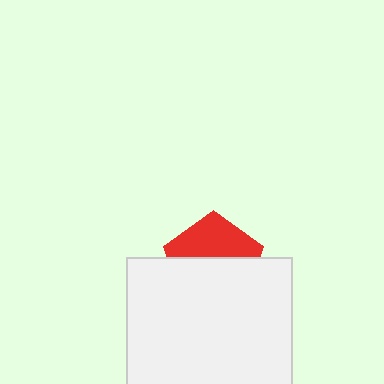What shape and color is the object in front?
The object in front is a white square.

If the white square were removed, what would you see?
You would see the complete red pentagon.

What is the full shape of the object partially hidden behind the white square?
The partially hidden object is a red pentagon.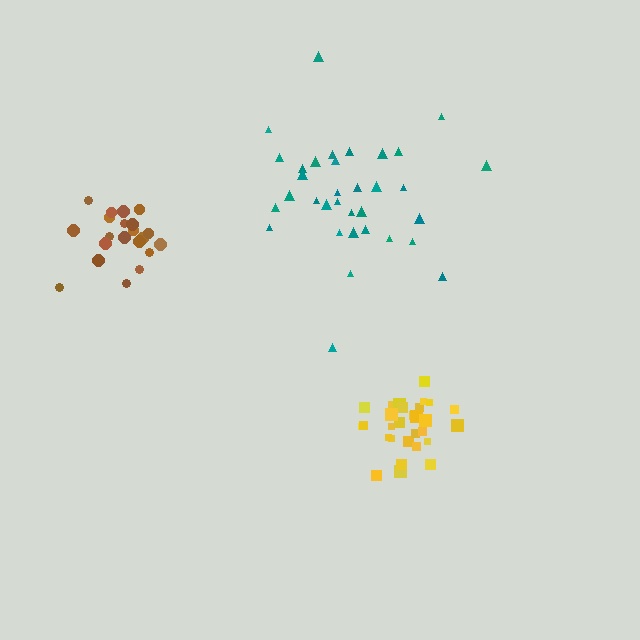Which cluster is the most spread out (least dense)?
Teal.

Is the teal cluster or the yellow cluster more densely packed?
Yellow.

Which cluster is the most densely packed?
Yellow.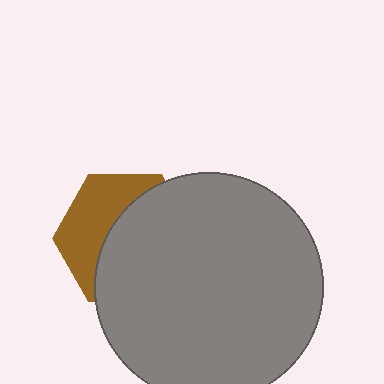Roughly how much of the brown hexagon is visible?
A small part of it is visible (roughly 40%).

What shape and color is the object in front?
The object in front is a gray circle.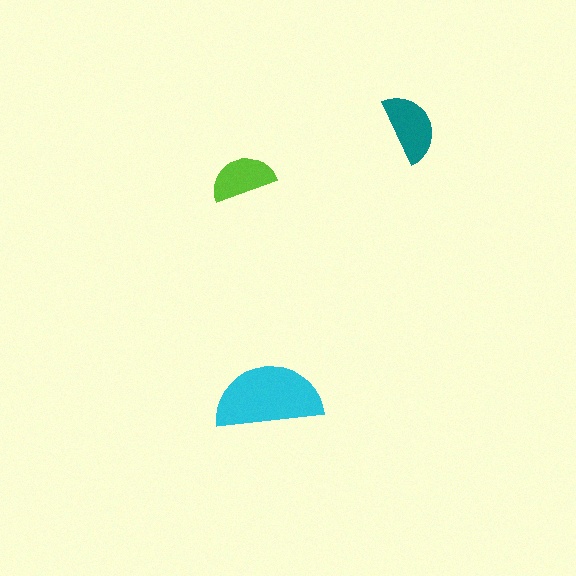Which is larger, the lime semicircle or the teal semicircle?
The teal one.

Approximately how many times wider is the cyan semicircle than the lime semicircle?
About 1.5 times wider.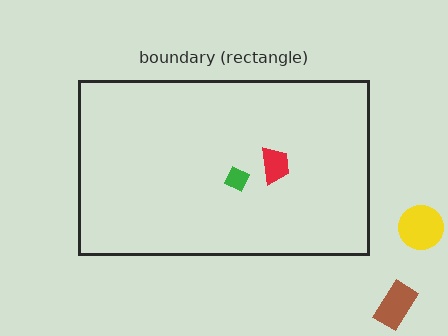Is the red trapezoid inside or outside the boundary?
Inside.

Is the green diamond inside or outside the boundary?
Inside.